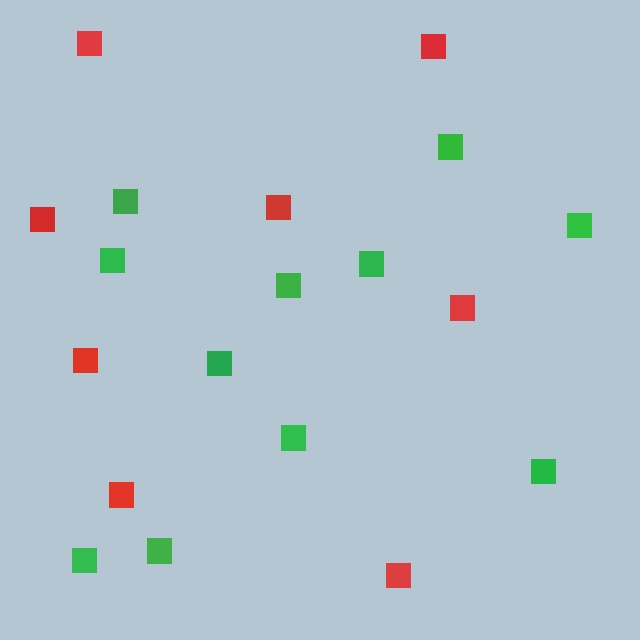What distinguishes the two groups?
There are 2 groups: one group of red squares (8) and one group of green squares (11).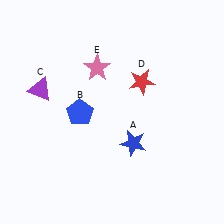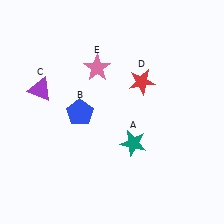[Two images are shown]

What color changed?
The star (A) changed from blue in Image 1 to teal in Image 2.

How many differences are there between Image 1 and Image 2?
There is 1 difference between the two images.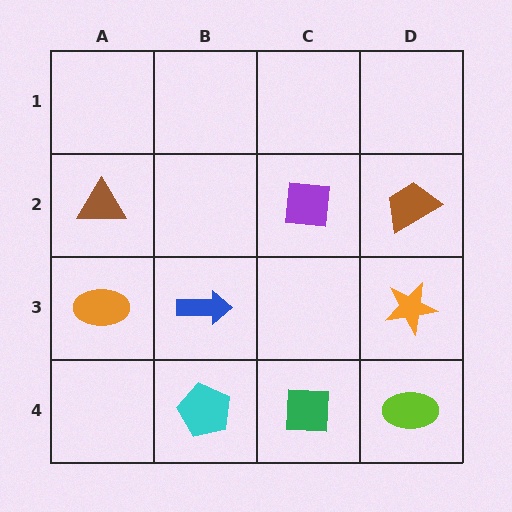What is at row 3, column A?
An orange ellipse.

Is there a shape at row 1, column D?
No, that cell is empty.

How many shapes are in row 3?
3 shapes.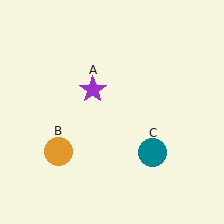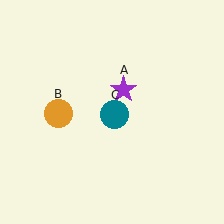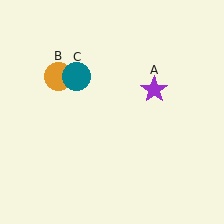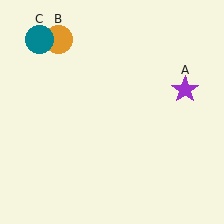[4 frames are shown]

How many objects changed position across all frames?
3 objects changed position: purple star (object A), orange circle (object B), teal circle (object C).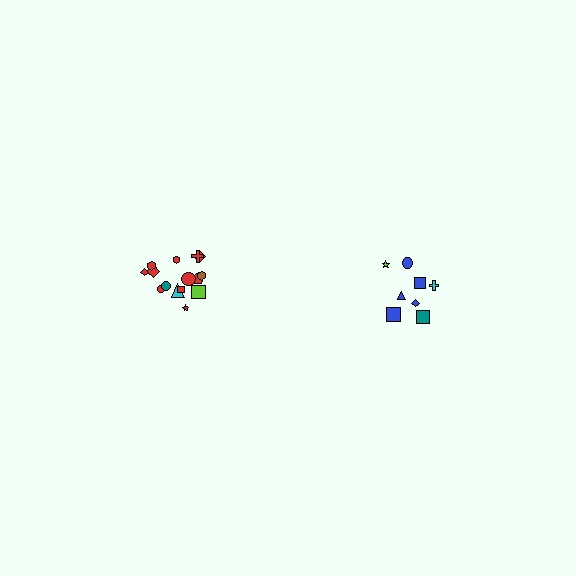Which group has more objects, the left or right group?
The left group.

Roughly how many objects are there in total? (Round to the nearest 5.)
Roughly 25 objects in total.